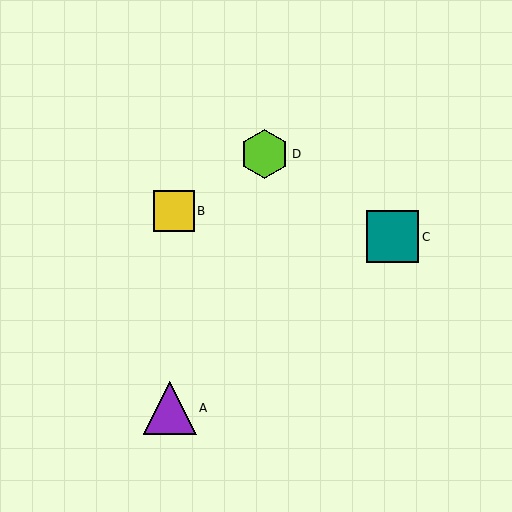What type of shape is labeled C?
Shape C is a teal square.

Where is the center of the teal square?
The center of the teal square is at (393, 237).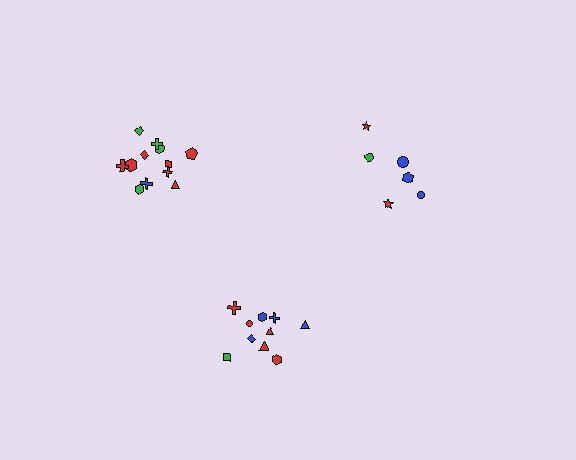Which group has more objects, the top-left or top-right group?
The top-left group.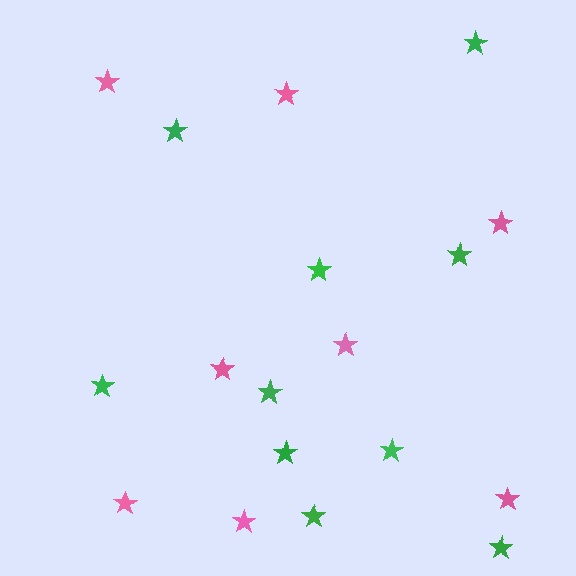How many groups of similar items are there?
There are 2 groups: one group of pink stars (8) and one group of green stars (10).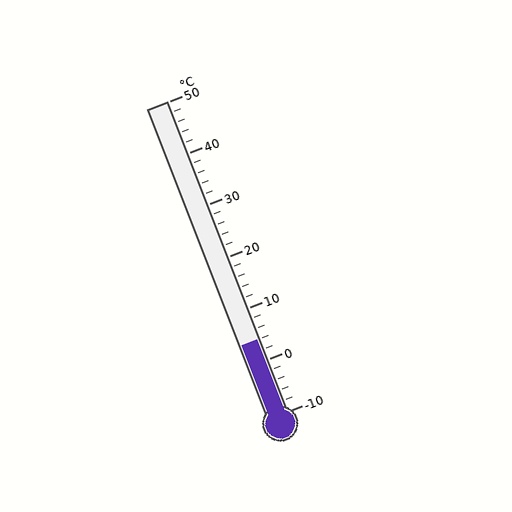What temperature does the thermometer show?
The thermometer shows approximately 4°C.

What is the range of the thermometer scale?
The thermometer scale ranges from -10°C to 50°C.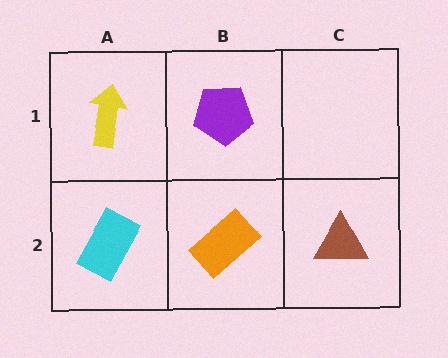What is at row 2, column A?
A cyan rectangle.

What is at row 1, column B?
A purple pentagon.